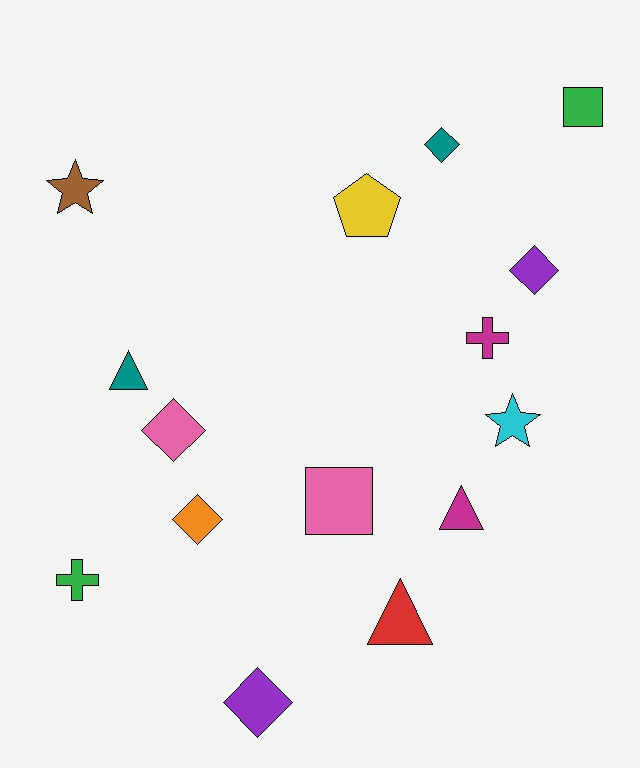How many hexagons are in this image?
There are no hexagons.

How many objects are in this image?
There are 15 objects.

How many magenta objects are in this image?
There are 2 magenta objects.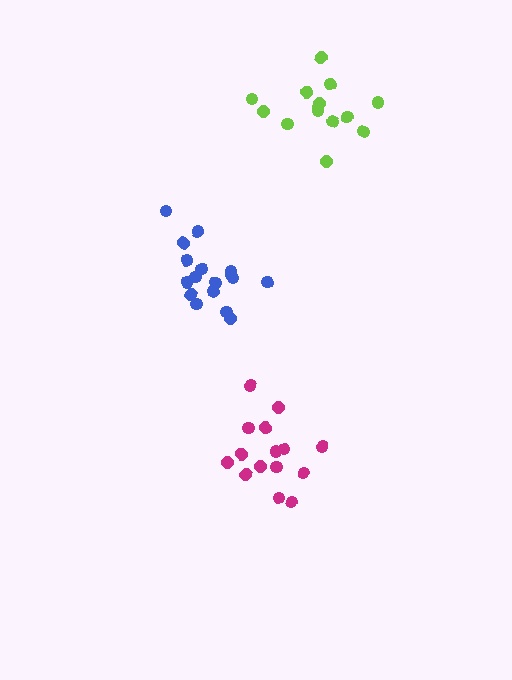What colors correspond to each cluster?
The clusters are colored: blue, lime, magenta.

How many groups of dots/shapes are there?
There are 3 groups.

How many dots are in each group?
Group 1: 17 dots, Group 2: 14 dots, Group 3: 15 dots (46 total).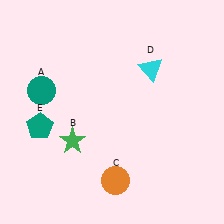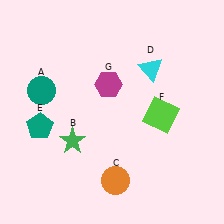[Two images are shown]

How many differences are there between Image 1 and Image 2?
There are 2 differences between the two images.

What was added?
A lime square (F), a magenta hexagon (G) were added in Image 2.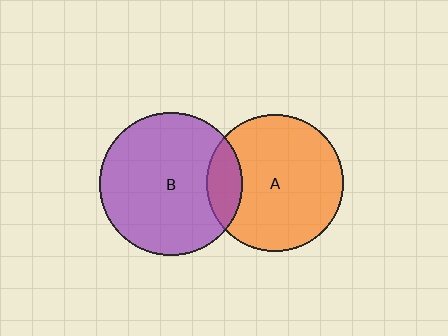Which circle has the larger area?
Circle B (purple).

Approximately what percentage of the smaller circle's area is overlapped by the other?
Approximately 15%.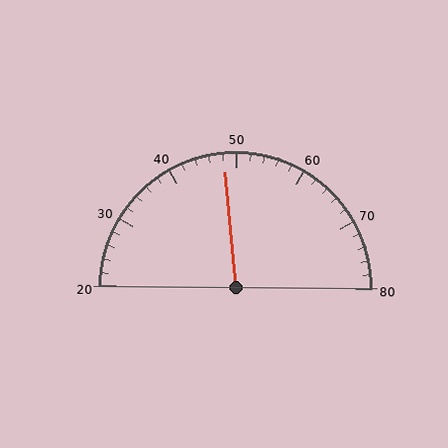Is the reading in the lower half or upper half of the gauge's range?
The reading is in the lower half of the range (20 to 80).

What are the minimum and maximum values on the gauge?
The gauge ranges from 20 to 80.